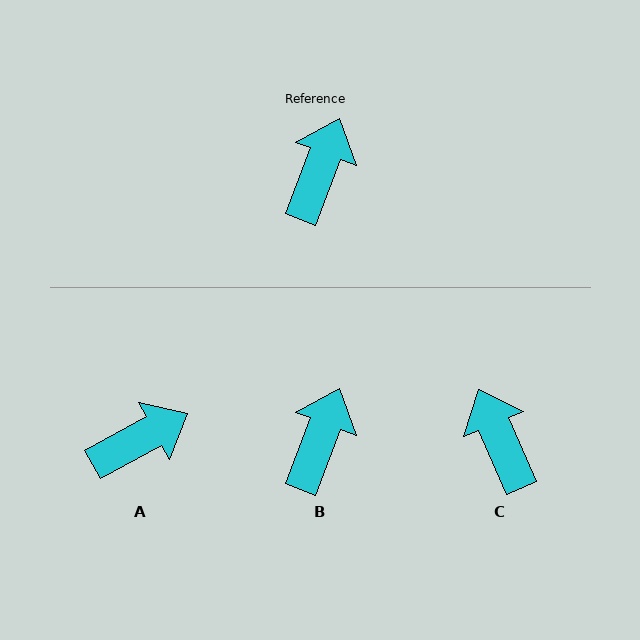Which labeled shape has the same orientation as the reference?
B.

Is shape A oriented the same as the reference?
No, it is off by about 41 degrees.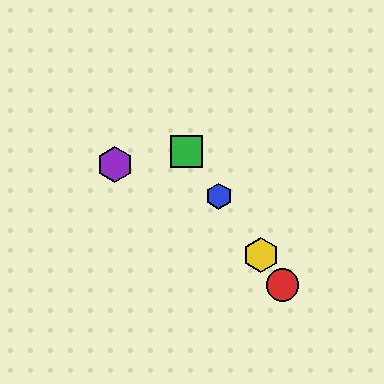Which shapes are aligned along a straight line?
The red circle, the blue hexagon, the green square, the yellow hexagon are aligned along a straight line.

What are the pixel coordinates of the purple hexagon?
The purple hexagon is at (115, 164).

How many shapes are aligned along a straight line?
4 shapes (the red circle, the blue hexagon, the green square, the yellow hexagon) are aligned along a straight line.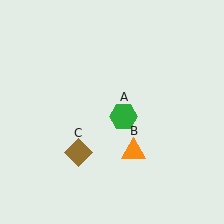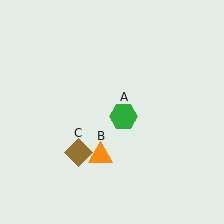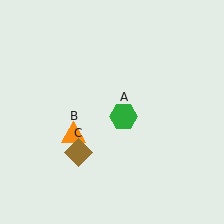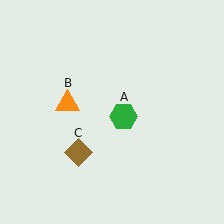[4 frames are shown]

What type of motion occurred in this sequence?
The orange triangle (object B) rotated clockwise around the center of the scene.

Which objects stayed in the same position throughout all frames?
Green hexagon (object A) and brown diamond (object C) remained stationary.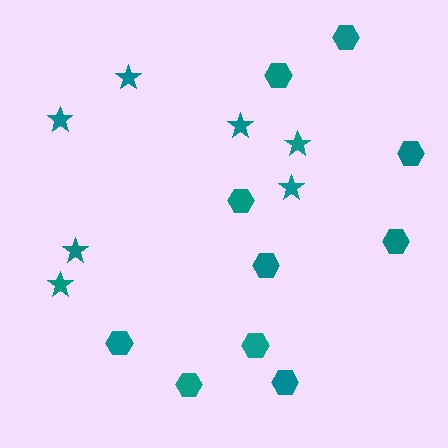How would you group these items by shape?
There are 2 groups: one group of stars (7) and one group of hexagons (10).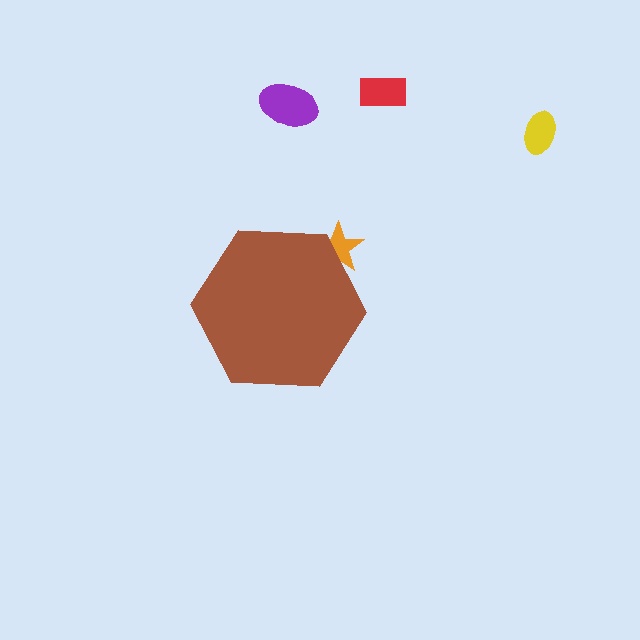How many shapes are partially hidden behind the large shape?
1 shape is partially hidden.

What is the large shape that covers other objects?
A brown hexagon.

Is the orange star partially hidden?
Yes, the orange star is partially hidden behind the brown hexagon.